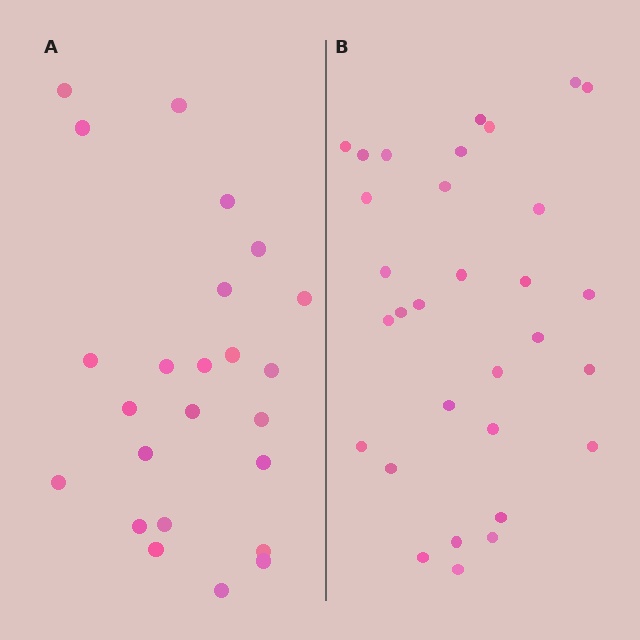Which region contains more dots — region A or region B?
Region B (the right region) has more dots.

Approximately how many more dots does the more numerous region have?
Region B has roughly 8 or so more dots than region A.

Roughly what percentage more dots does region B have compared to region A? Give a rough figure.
About 30% more.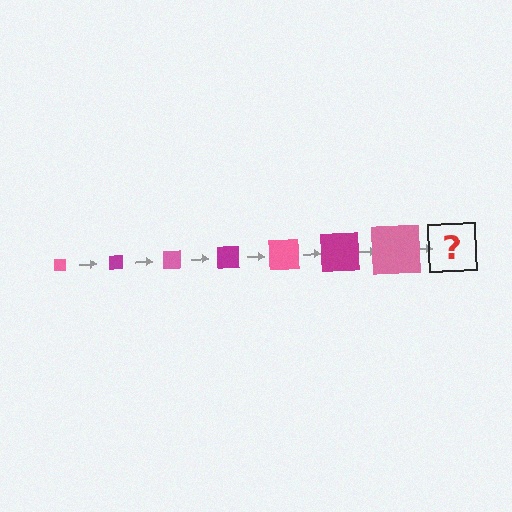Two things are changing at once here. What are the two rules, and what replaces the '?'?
The two rules are that the square grows larger each step and the color cycles through pink and magenta. The '?' should be a magenta square, larger than the previous one.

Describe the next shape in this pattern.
It should be a magenta square, larger than the previous one.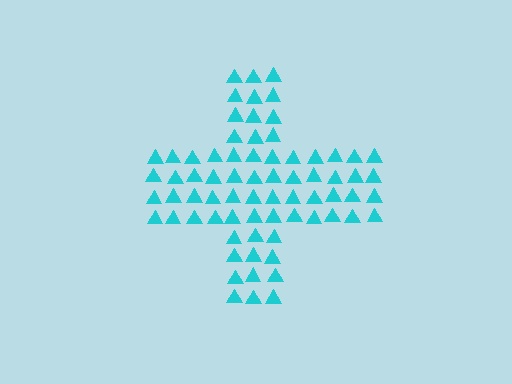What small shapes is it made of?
It is made of small triangles.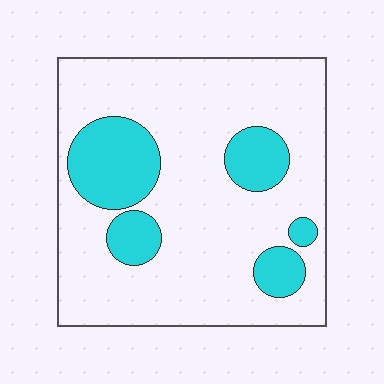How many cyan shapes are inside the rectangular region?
5.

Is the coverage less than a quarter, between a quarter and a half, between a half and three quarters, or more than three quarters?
Less than a quarter.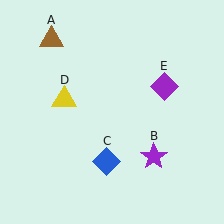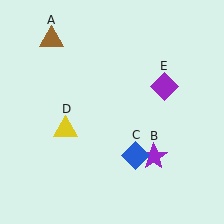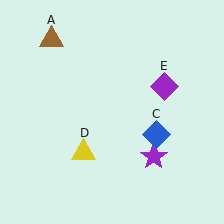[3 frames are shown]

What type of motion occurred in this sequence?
The blue diamond (object C), yellow triangle (object D) rotated counterclockwise around the center of the scene.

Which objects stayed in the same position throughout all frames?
Brown triangle (object A) and purple star (object B) and purple diamond (object E) remained stationary.